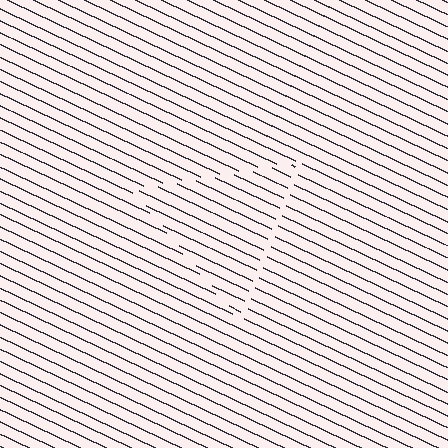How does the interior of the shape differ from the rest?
The interior of the shape contains the same grating, shifted by half a period — the contour is defined by the phase discontinuity where line-ends from the inner and outer gratings abut.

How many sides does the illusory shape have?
3 sides — the line-ends trace a triangle.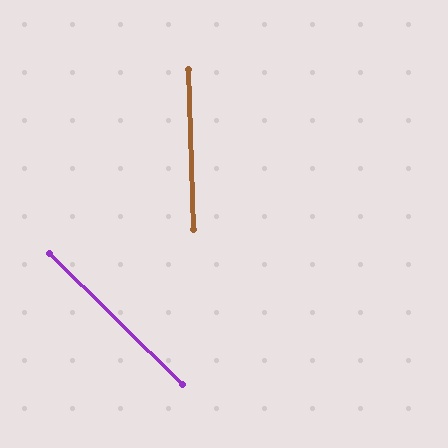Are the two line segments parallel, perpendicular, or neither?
Neither parallel nor perpendicular — they differ by about 44°.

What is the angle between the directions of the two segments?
Approximately 44 degrees.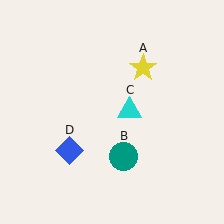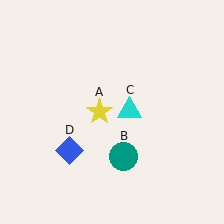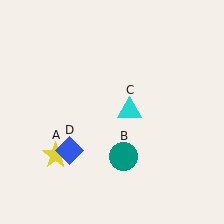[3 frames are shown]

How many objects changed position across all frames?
1 object changed position: yellow star (object A).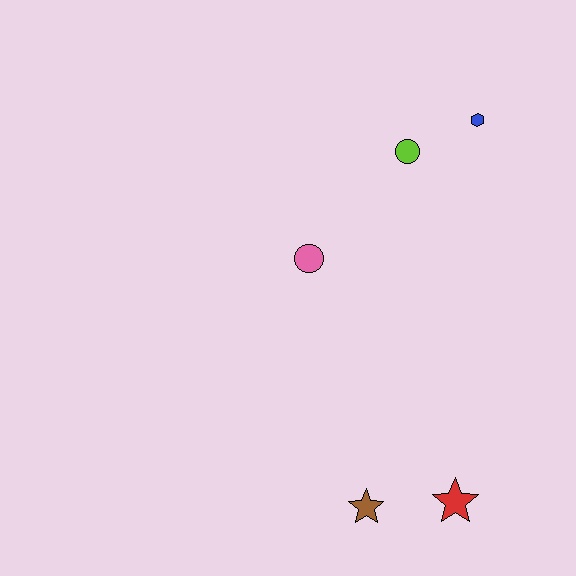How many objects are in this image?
There are 5 objects.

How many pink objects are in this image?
There is 1 pink object.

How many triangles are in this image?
There are no triangles.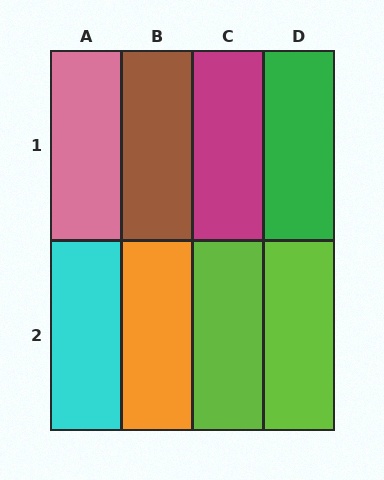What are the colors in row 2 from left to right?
Cyan, orange, lime, lime.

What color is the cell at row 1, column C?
Magenta.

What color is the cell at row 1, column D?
Green.